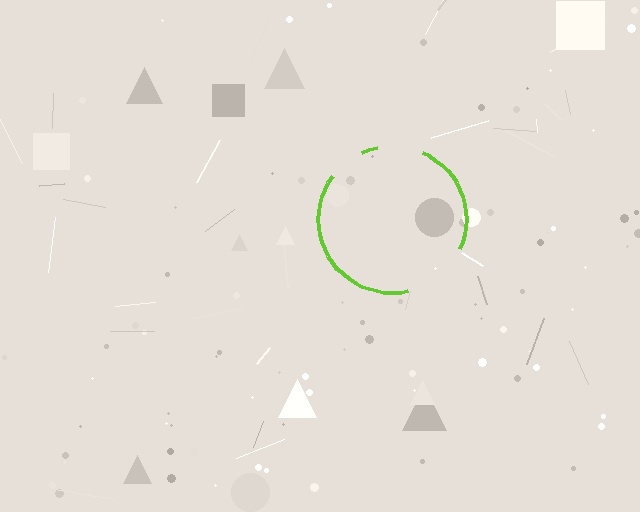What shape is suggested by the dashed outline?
The dashed outline suggests a circle.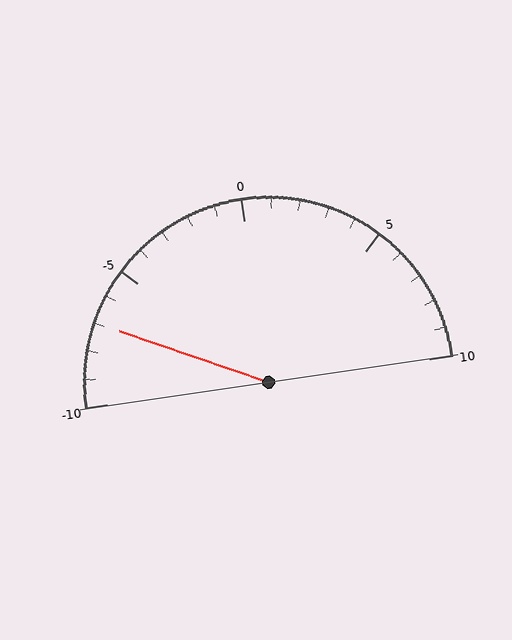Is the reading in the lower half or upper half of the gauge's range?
The reading is in the lower half of the range (-10 to 10).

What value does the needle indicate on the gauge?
The needle indicates approximately -7.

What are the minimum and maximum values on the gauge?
The gauge ranges from -10 to 10.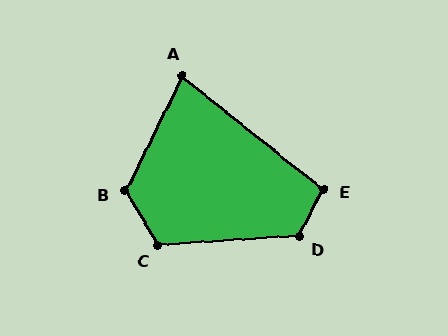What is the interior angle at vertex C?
Approximately 118 degrees (obtuse).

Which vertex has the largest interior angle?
B, at approximately 122 degrees.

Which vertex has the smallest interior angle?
A, at approximately 78 degrees.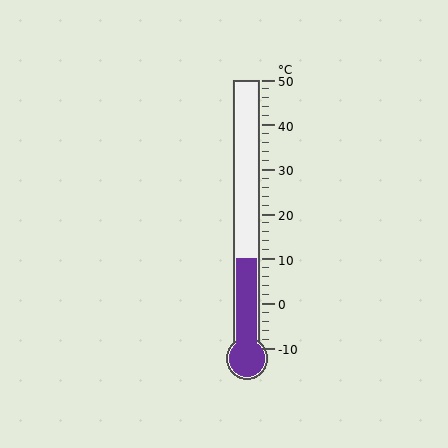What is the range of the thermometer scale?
The thermometer scale ranges from -10°C to 50°C.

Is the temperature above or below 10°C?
The temperature is at 10°C.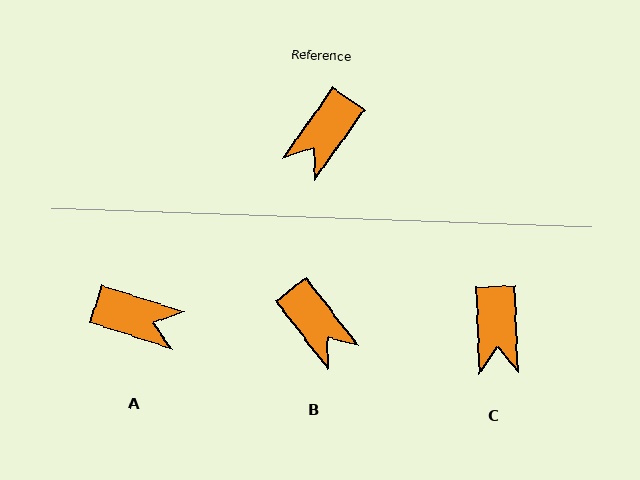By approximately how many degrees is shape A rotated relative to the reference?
Approximately 107 degrees counter-clockwise.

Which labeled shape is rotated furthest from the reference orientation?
A, about 107 degrees away.